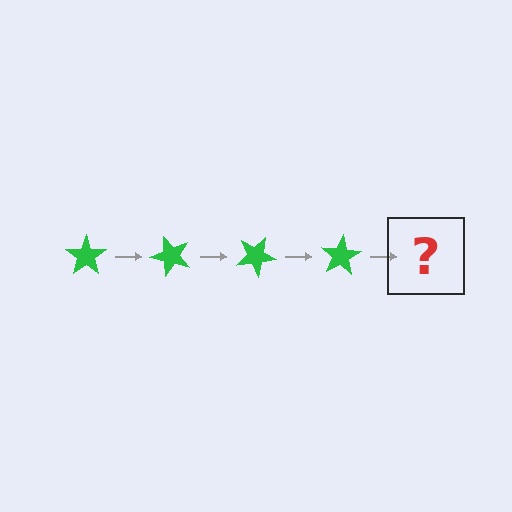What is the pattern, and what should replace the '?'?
The pattern is that the star rotates 50 degrees each step. The '?' should be a green star rotated 200 degrees.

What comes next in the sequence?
The next element should be a green star rotated 200 degrees.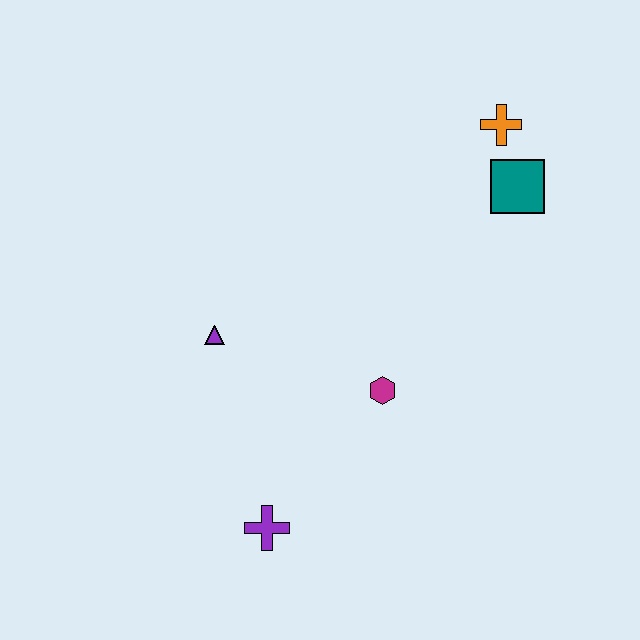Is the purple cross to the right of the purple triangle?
Yes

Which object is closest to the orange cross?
The teal square is closest to the orange cross.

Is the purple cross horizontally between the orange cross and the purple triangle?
Yes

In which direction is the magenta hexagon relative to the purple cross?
The magenta hexagon is above the purple cross.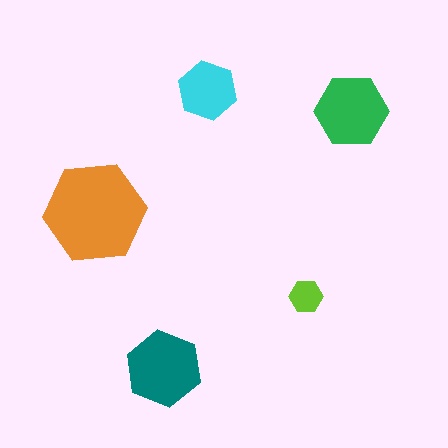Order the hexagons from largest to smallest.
the orange one, the teal one, the green one, the cyan one, the lime one.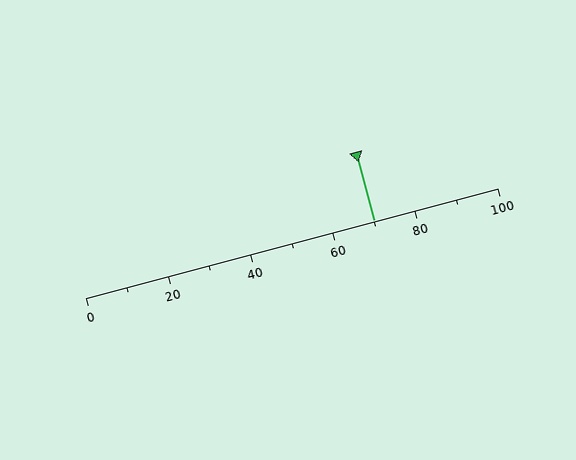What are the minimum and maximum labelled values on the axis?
The axis runs from 0 to 100.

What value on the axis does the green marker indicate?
The marker indicates approximately 70.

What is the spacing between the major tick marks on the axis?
The major ticks are spaced 20 apart.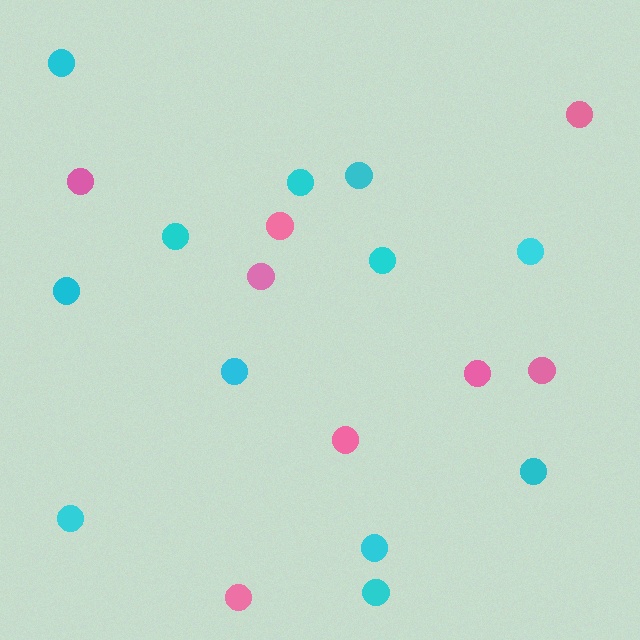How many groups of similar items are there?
There are 2 groups: one group of pink circles (8) and one group of cyan circles (12).